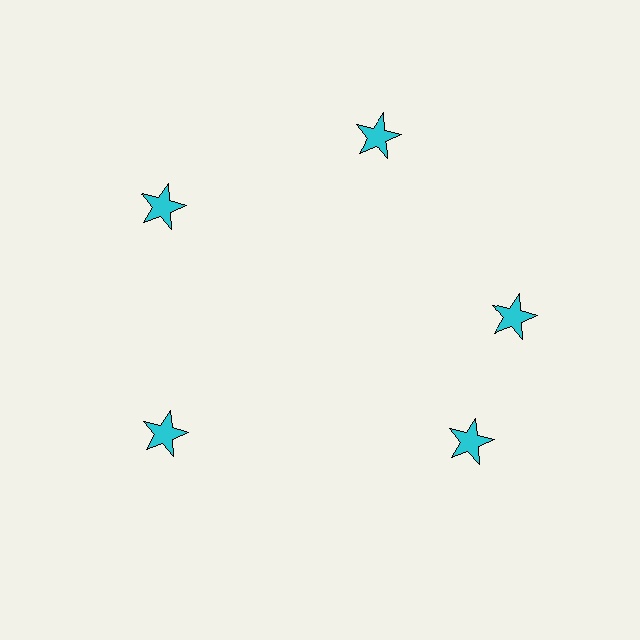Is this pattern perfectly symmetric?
No. The 5 cyan stars are arranged in a ring, but one element near the 5 o'clock position is rotated out of alignment along the ring, breaking the 5-fold rotational symmetry.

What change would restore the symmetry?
The symmetry would be restored by rotating it back into even spacing with its neighbors so that all 5 stars sit at equal angles and equal distance from the center.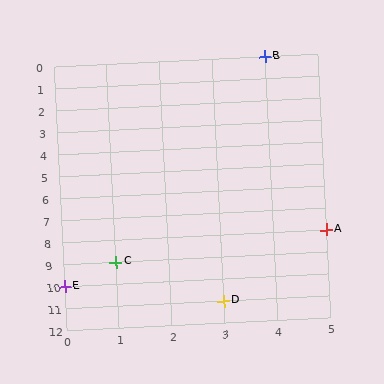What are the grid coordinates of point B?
Point B is at grid coordinates (4, 0).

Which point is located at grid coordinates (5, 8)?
Point A is at (5, 8).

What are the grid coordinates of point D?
Point D is at grid coordinates (3, 11).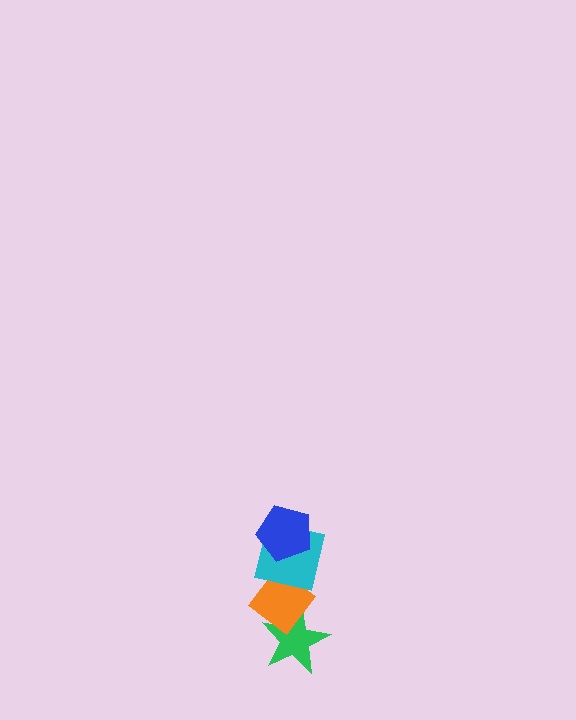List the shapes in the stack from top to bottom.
From top to bottom: the blue pentagon, the cyan square, the orange diamond, the green star.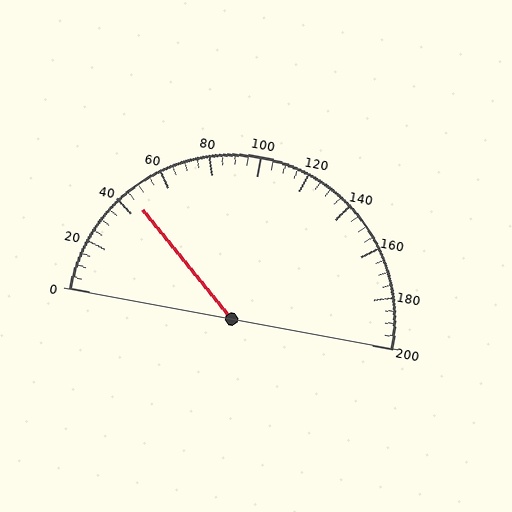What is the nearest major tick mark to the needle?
The nearest major tick mark is 40.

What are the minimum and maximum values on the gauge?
The gauge ranges from 0 to 200.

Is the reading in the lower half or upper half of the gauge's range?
The reading is in the lower half of the range (0 to 200).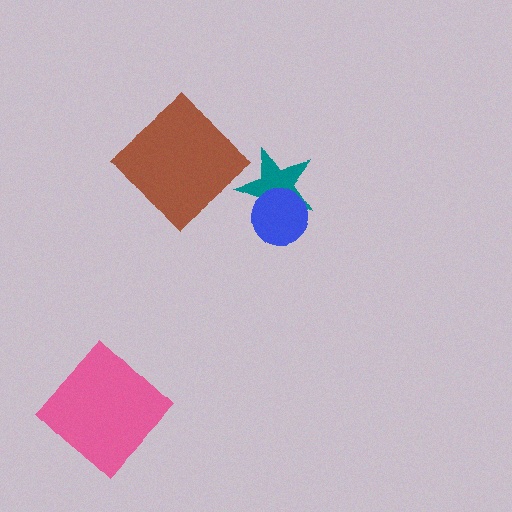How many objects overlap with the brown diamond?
0 objects overlap with the brown diamond.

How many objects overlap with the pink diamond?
0 objects overlap with the pink diamond.